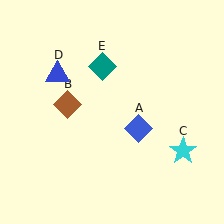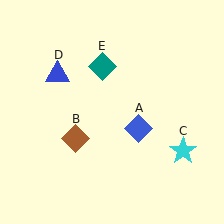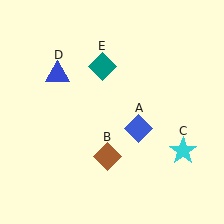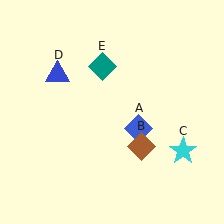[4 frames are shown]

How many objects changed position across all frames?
1 object changed position: brown diamond (object B).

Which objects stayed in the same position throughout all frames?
Blue diamond (object A) and cyan star (object C) and blue triangle (object D) and teal diamond (object E) remained stationary.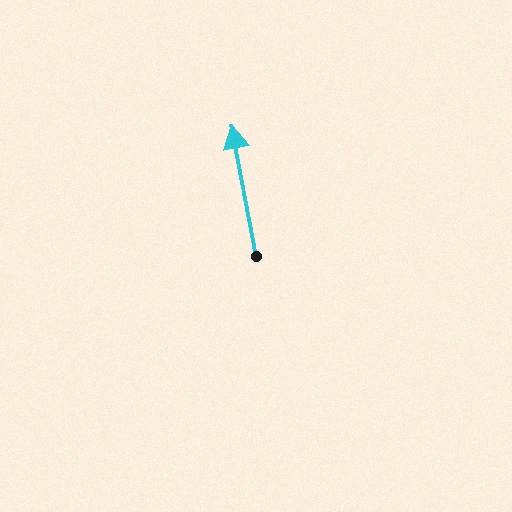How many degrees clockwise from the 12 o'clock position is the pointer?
Approximately 350 degrees.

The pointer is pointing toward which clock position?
Roughly 12 o'clock.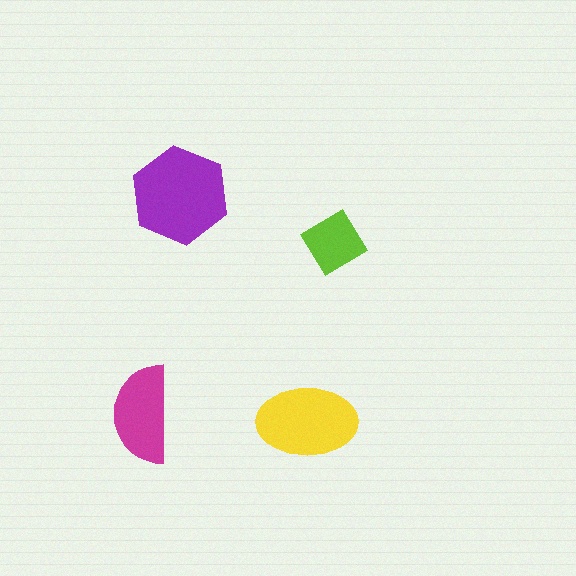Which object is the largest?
The purple hexagon.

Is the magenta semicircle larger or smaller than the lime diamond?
Larger.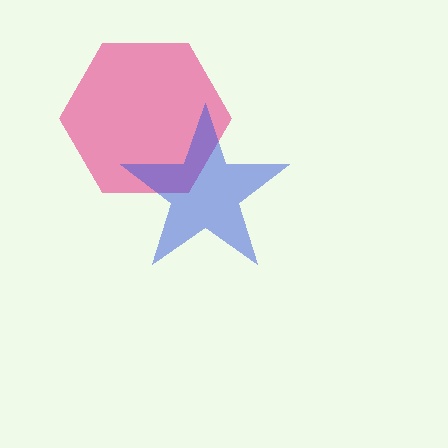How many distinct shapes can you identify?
There are 2 distinct shapes: a pink hexagon, a blue star.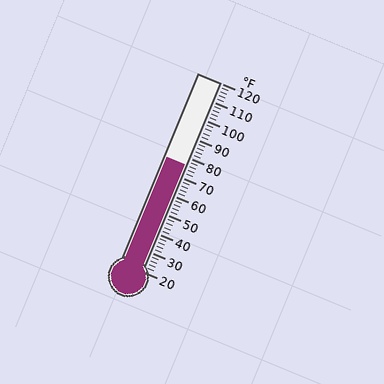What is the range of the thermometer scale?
The thermometer scale ranges from 20°F to 120°F.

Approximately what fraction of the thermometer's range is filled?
The thermometer is filled to approximately 55% of its range.